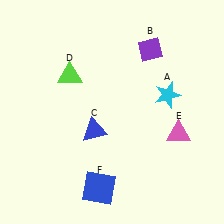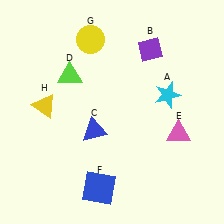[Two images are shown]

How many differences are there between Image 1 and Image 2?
There are 2 differences between the two images.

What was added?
A yellow circle (G), a yellow triangle (H) were added in Image 2.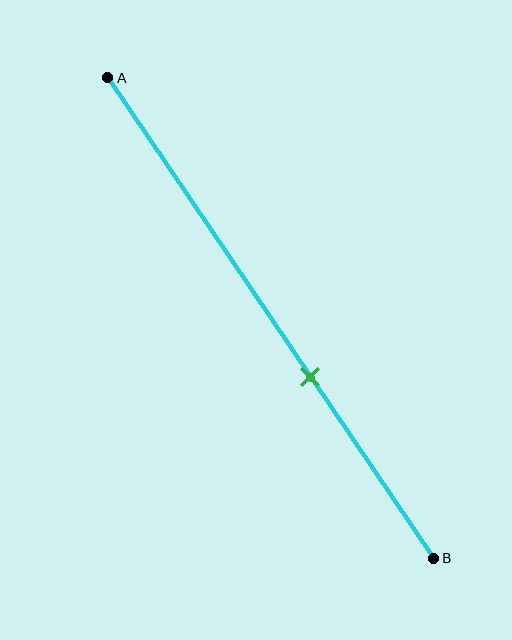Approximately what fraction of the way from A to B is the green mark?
The green mark is approximately 60% of the way from A to B.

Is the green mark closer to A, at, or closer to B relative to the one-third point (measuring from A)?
The green mark is closer to point B than the one-third point of segment AB.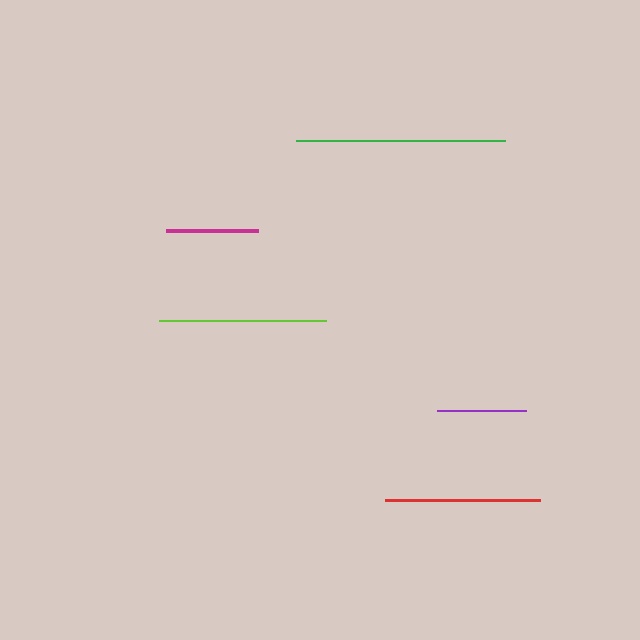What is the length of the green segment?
The green segment is approximately 209 pixels long.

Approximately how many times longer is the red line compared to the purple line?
The red line is approximately 1.7 times the length of the purple line.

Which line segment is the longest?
The green line is the longest at approximately 209 pixels.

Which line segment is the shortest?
The purple line is the shortest at approximately 89 pixels.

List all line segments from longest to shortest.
From longest to shortest: green, lime, red, magenta, purple.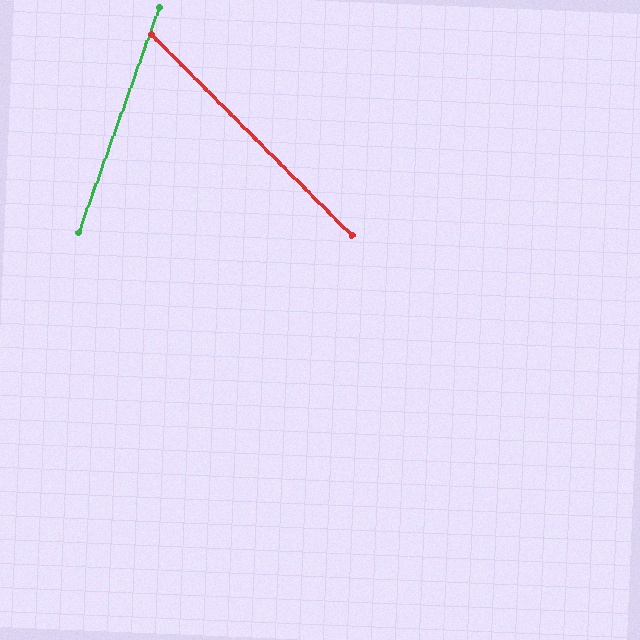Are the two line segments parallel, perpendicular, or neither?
Neither parallel nor perpendicular — they differ by about 65°.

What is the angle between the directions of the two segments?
Approximately 65 degrees.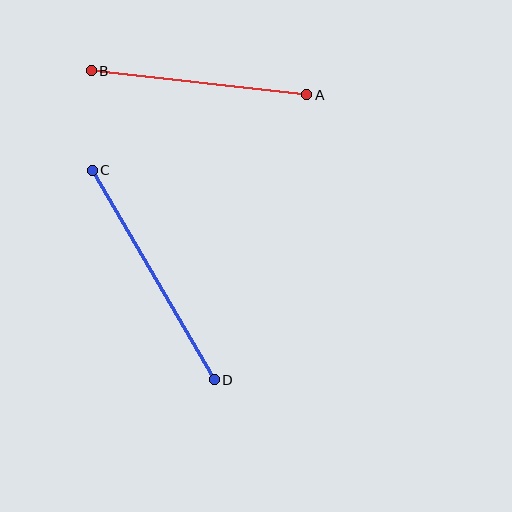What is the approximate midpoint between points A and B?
The midpoint is at approximately (199, 83) pixels.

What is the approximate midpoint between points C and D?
The midpoint is at approximately (153, 275) pixels.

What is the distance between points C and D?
The distance is approximately 242 pixels.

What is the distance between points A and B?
The distance is approximately 217 pixels.